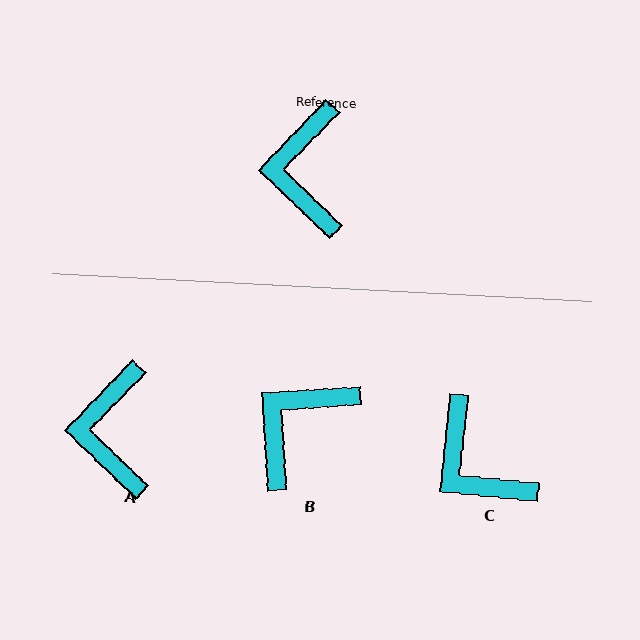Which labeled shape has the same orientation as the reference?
A.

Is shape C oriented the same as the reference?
No, it is off by about 38 degrees.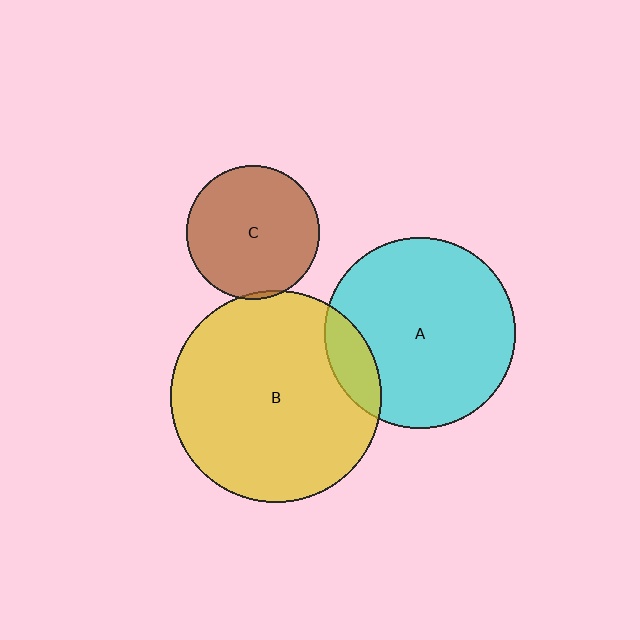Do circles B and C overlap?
Yes.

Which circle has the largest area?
Circle B (yellow).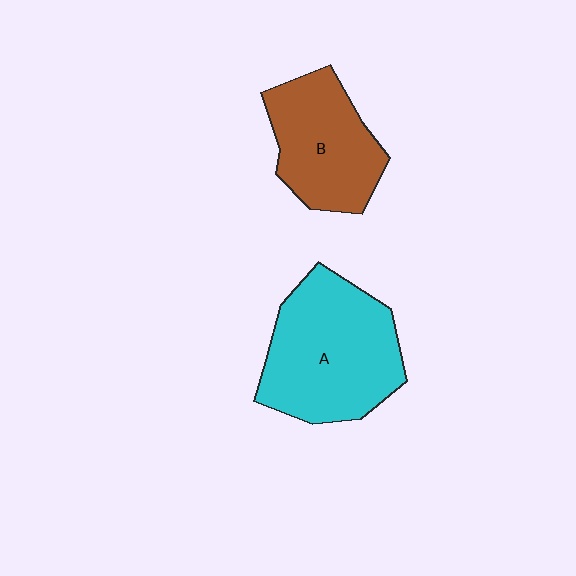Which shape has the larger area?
Shape A (cyan).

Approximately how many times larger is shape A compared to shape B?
Approximately 1.4 times.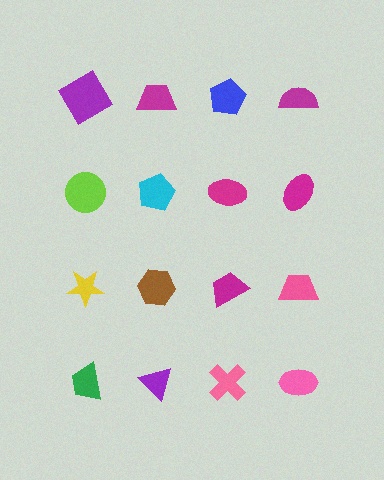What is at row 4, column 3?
A pink cross.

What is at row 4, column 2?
A purple triangle.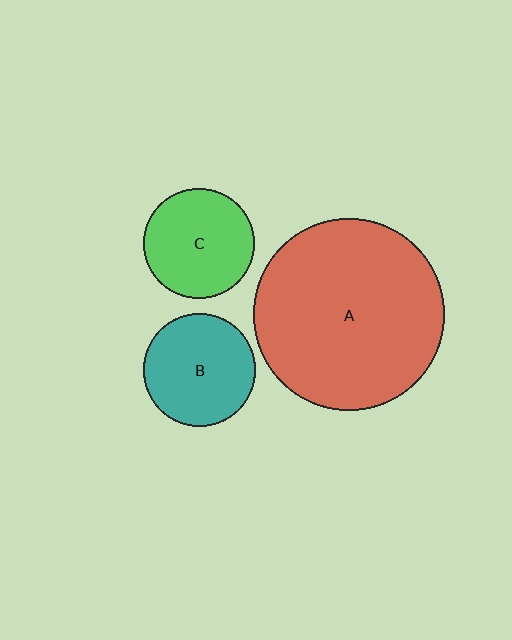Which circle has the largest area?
Circle A (red).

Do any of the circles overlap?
No, none of the circles overlap.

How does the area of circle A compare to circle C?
Approximately 3.0 times.